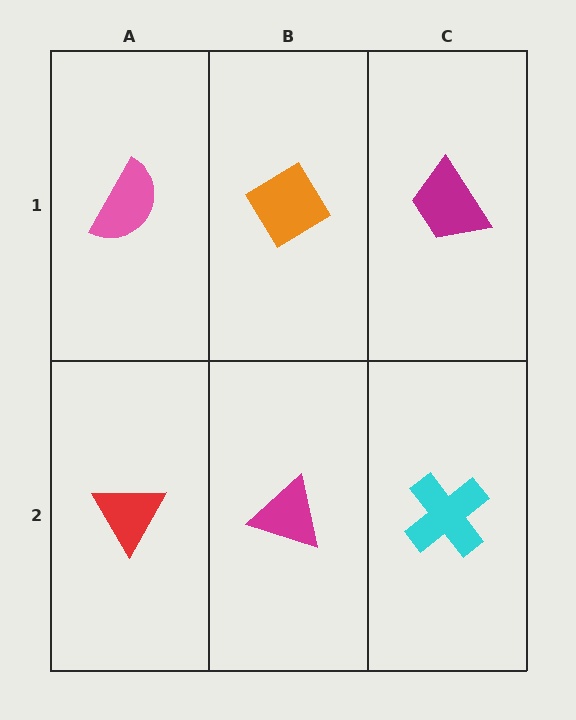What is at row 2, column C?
A cyan cross.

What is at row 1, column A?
A pink semicircle.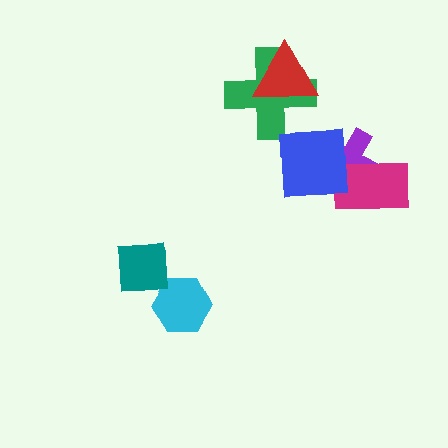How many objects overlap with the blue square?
1 object overlaps with the blue square.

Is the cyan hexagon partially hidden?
Yes, it is partially covered by another shape.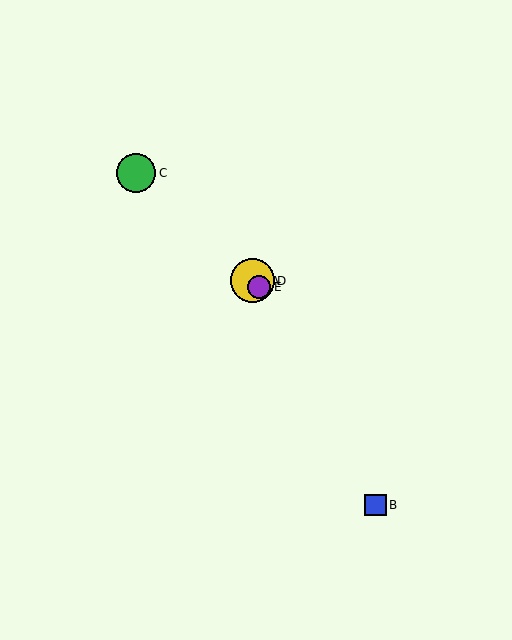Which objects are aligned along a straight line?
Objects A, C, D, E are aligned along a straight line.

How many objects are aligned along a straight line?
4 objects (A, C, D, E) are aligned along a straight line.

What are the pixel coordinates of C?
Object C is at (136, 173).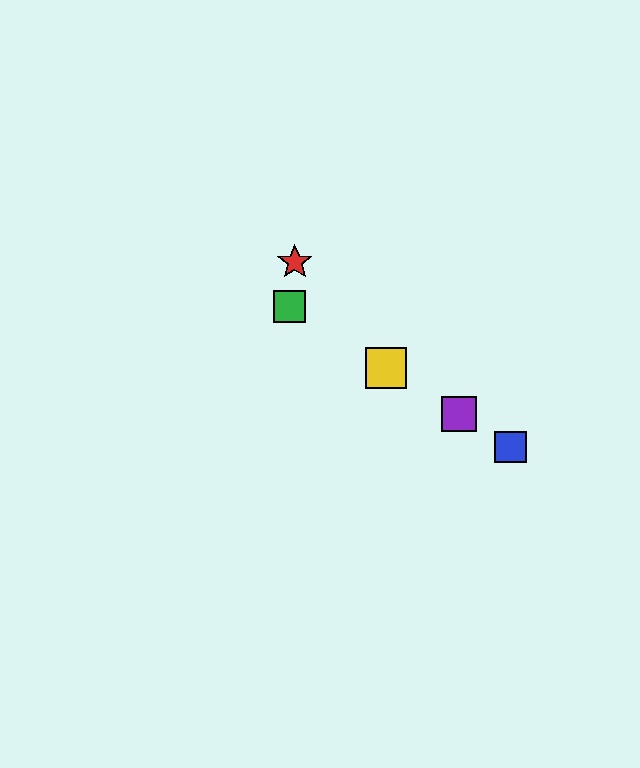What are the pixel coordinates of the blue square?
The blue square is at (510, 447).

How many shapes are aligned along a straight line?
4 shapes (the blue square, the green square, the yellow square, the purple square) are aligned along a straight line.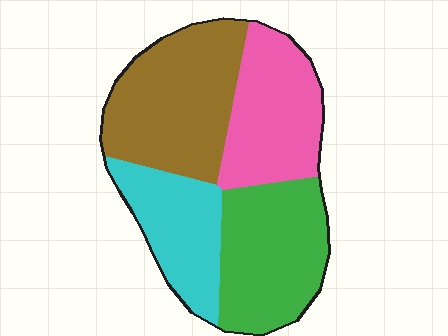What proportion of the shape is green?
Green takes up about one quarter (1/4) of the shape.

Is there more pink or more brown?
Brown.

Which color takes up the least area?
Cyan, at roughly 20%.